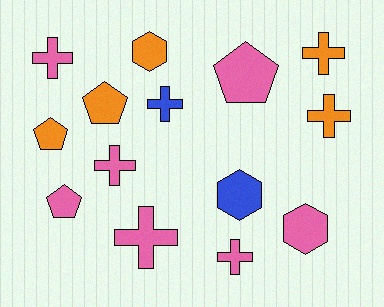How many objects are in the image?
There are 14 objects.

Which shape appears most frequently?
Cross, with 7 objects.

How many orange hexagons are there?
There is 1 orange hexagon.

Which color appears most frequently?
Pink, with 7 objects.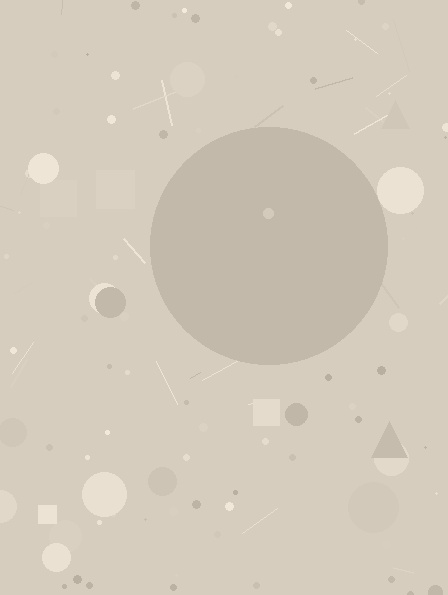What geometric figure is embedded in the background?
A circle is embedded in the background.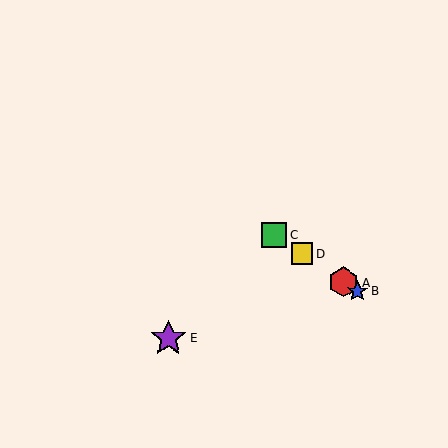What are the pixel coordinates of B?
Object B is at (357, 291).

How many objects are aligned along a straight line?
4 objects (A, B, C, D) are aligned along a straight line.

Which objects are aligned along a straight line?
Objects A, B, C, D are aligned along a straight line.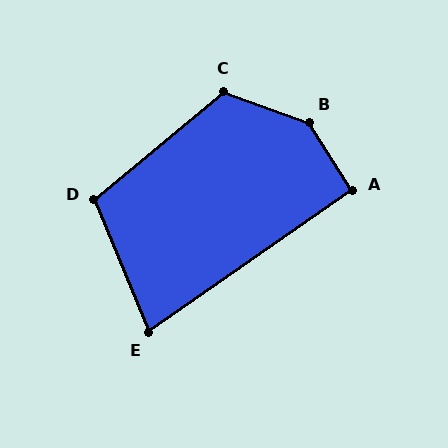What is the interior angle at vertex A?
Approximately 93 degrees (approximately right).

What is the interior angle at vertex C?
Approximately 120 degrees (obtuse).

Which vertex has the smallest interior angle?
E, at approximately 77 degrees.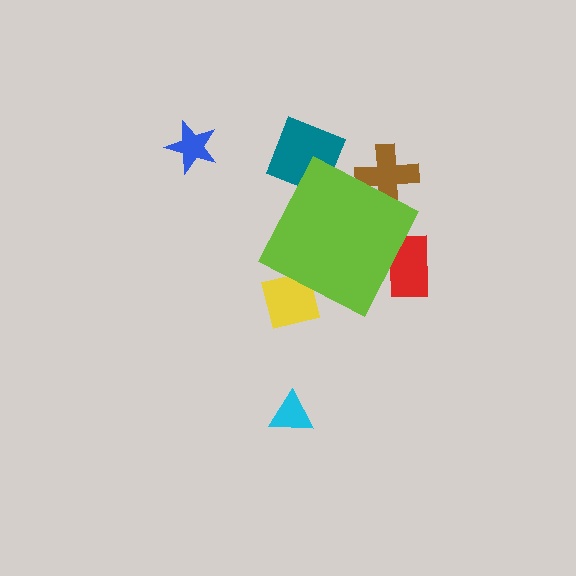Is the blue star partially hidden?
No, the blue star is fully visible.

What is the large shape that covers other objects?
A lime diamond.